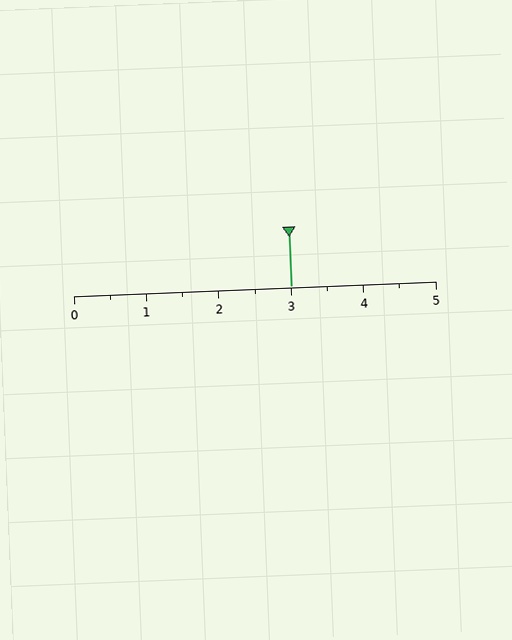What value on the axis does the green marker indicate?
The marker indicates approximately 3.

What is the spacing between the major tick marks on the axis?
The major ticks are spaced 1 apart.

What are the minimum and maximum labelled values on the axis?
The axis runs from 0 to 5.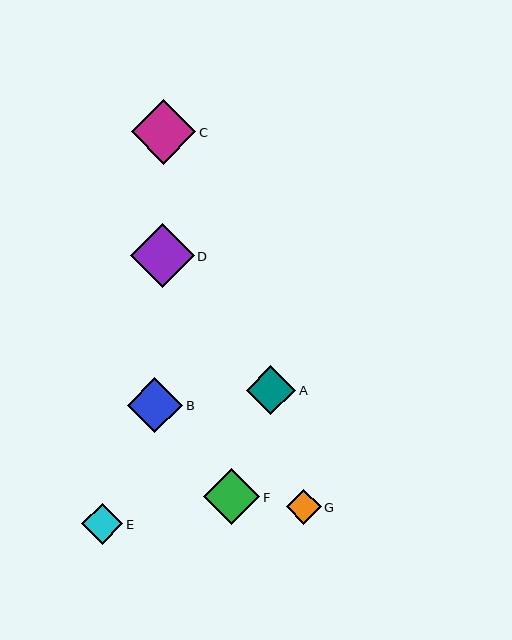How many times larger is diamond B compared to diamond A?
Diamond B is approximately 1.1 times the size of diamond A.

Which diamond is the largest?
Diamond C is the largest with a size of approximately 65 pixels.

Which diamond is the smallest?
Diamond G is the smallest with a size of approximately 35 pixels.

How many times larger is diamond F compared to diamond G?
Diamond F is approximately 1.6 times the size of diamond G.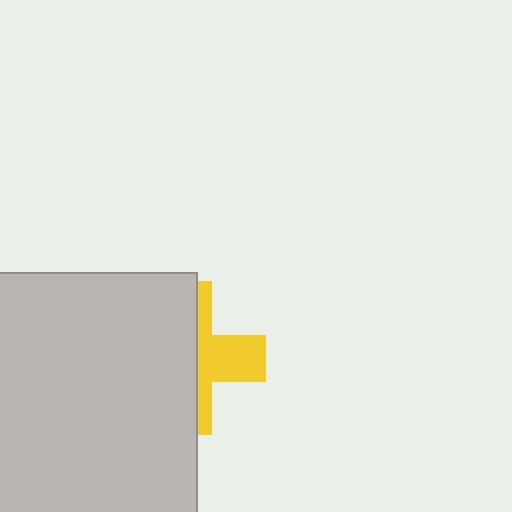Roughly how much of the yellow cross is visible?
A small part of it is visible (roughly 38%).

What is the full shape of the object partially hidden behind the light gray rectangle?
The partially hidden object is a yellow cross.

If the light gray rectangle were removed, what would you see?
You would see the complete yellow cross.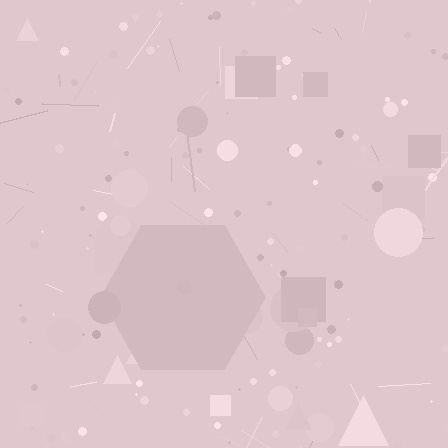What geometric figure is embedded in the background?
A hexagon is embedded in the background.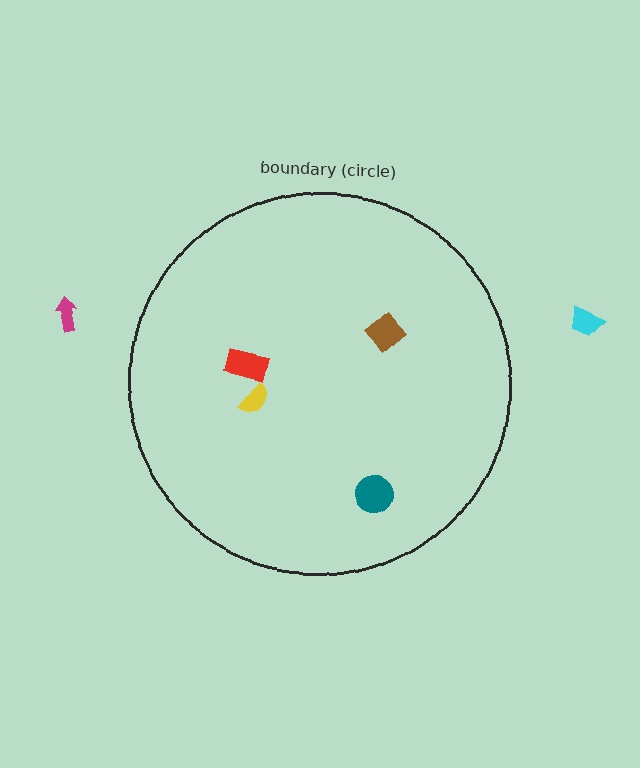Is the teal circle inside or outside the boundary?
Inside.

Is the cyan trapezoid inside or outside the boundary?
Outside.